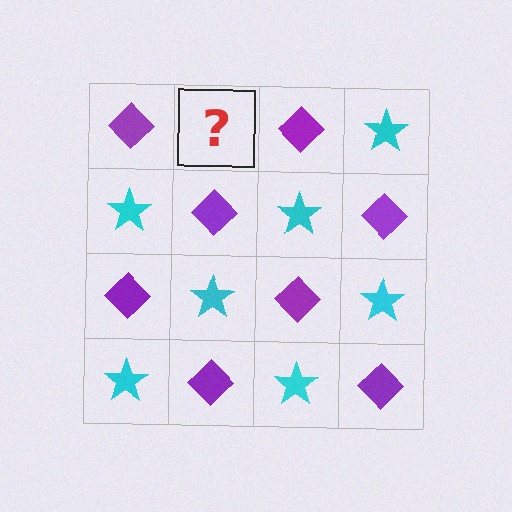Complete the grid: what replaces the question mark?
The question mark should be replaced with a cyan star.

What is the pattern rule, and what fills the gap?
The rule is that it alternates purple diamond and cyan star in a checkerboard pattern. The gap should be filled with a cyan star.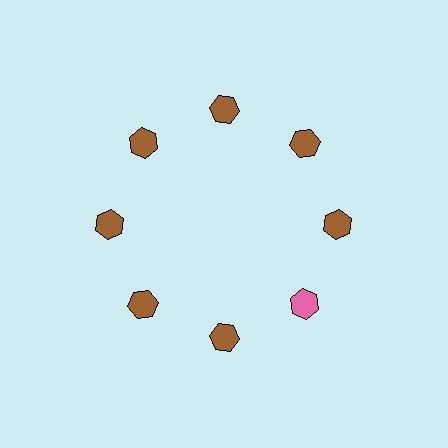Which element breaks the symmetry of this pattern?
The pink hexagon at roughly the 4 o'clock position breaks the symmetry. All other shapes are brown hexagons.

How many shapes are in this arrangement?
There are 8 shapes arranged in a ring pattern.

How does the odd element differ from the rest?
It has a different color: pink instead of brown.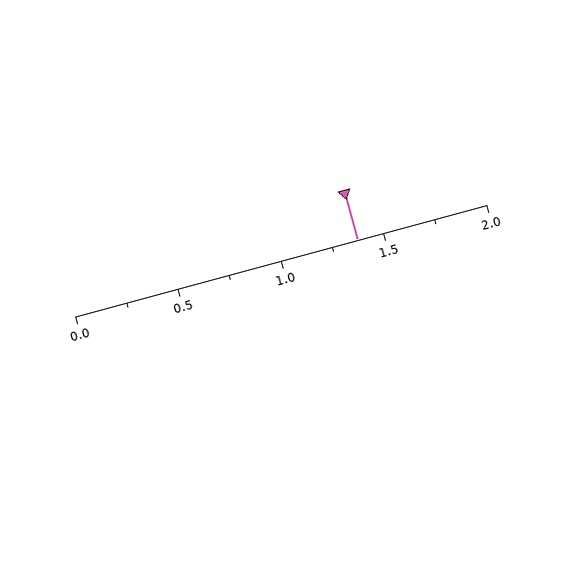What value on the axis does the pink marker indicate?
The marker indicates approximately 1.38.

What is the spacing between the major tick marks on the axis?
The major ticks are spaced 0.5 apart.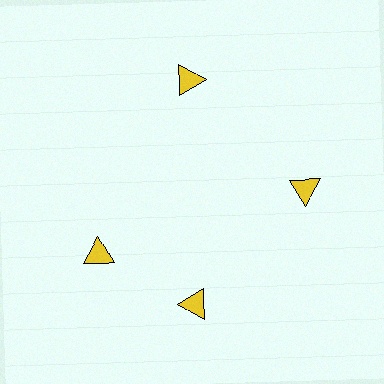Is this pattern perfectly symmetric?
No. The 4 yellow triangles are arranged in a ring, but one element near the 9 o'clock position is rotated out of alignment along the ring, breaking the 4-fold rotational symmetry.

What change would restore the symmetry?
The symmetry would be restored by rotating it back into even spacing with its neighbors so that all 4 triangles sit at equal angles and equal distance from the center.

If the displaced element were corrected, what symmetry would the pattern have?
It would have 4-fold rotational symmetry — the pattern would map onto itself every 90 degrees.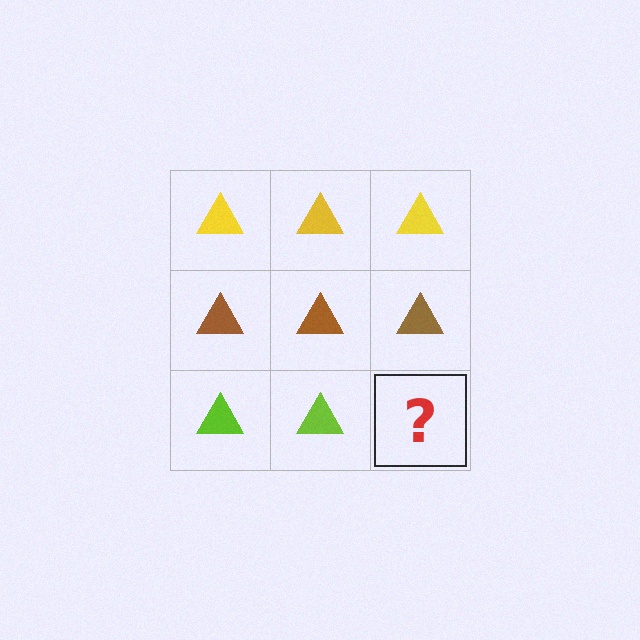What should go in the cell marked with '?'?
The missing cell should contain a lime triangle.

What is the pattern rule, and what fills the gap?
The rule is that each row has a consistent color. The gap should be filled with a lime triangle.